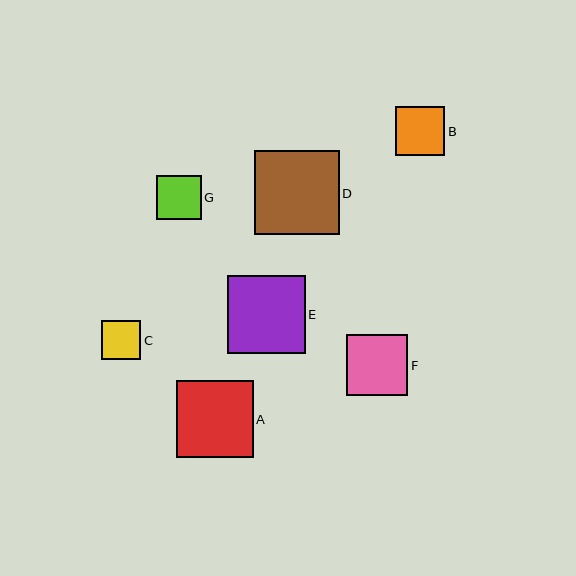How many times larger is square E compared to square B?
Square E is approximately 1.6 times the size of square B.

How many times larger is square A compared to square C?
Square A is approximately 1.9 times the size of square C.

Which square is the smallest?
Square C is the smallest with a size of approximately 39 pixels.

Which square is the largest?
Square D is the largest with a size of approximately 84 pixels.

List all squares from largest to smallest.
From largest to smallest: D, E, A, F, B, G, C.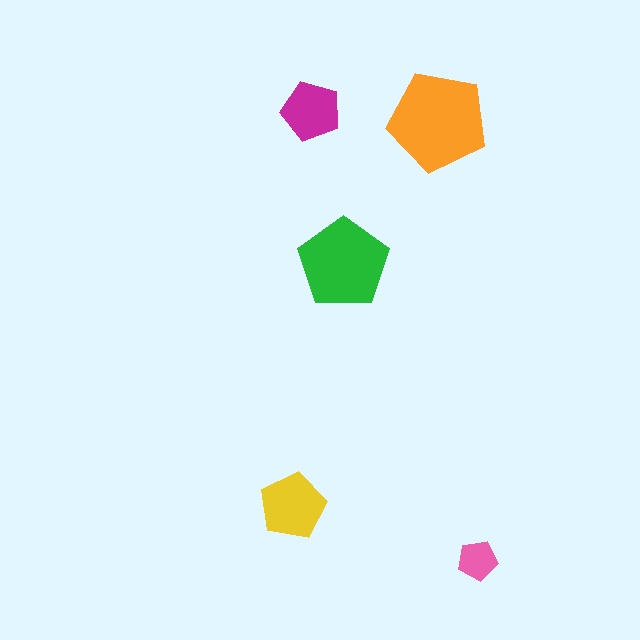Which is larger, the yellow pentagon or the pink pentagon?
The yellow one.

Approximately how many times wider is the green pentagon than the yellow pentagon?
About 1.5 times wider.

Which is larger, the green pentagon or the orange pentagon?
The orange one.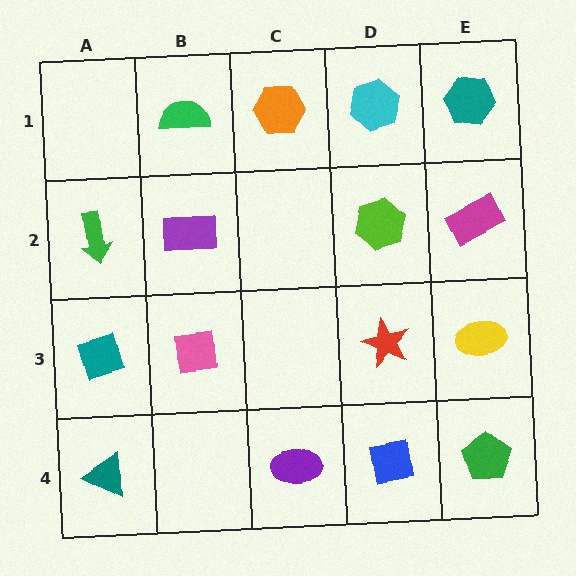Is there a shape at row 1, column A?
No, that cell is empty.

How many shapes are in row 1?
4 shapes.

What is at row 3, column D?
A red star.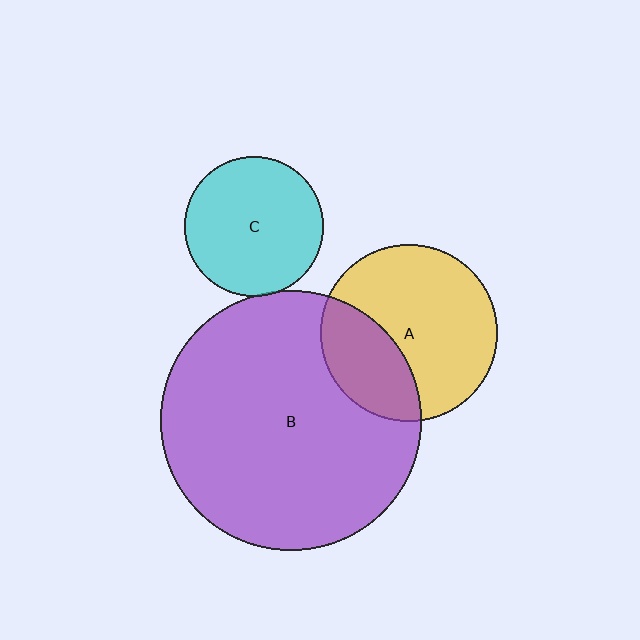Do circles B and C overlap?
Yes.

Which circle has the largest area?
Circle B (purple).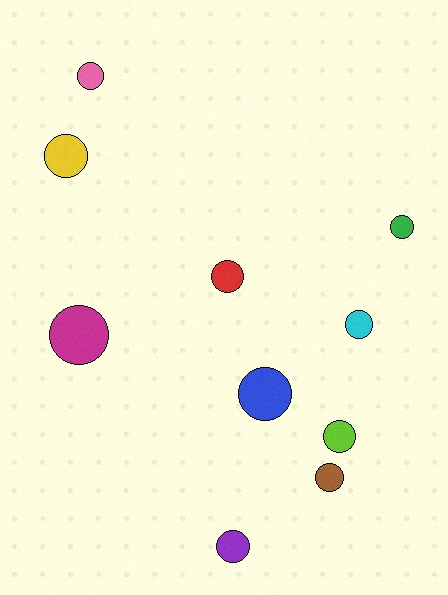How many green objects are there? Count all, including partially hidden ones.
There is 1 green object.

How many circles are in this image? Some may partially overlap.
There are 10 circles.